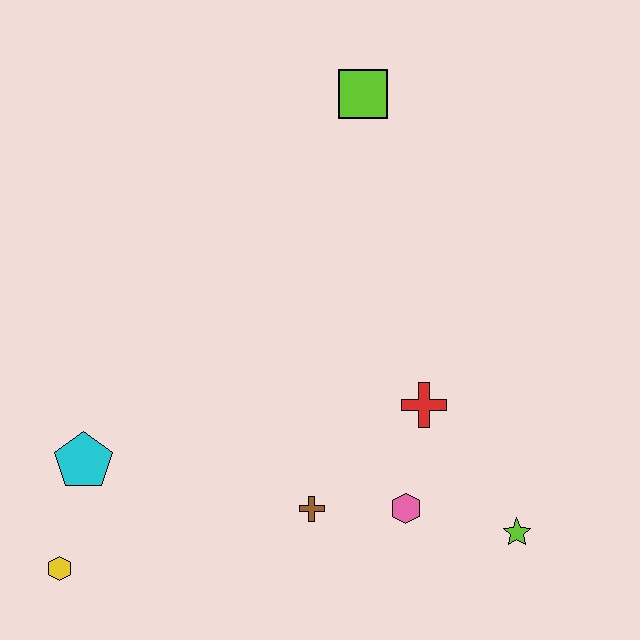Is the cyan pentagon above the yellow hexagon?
Yes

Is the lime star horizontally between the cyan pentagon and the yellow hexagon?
No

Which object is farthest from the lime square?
The yellow hexagon is farthest from the lime square.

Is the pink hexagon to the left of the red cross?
Yes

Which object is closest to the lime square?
The red cross is closest to the lime square.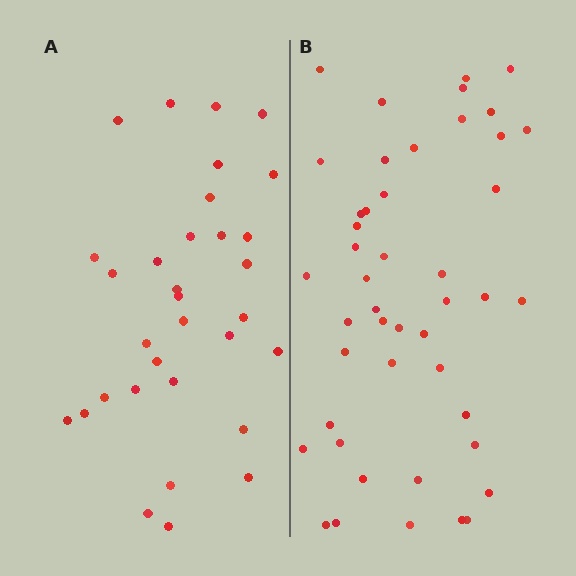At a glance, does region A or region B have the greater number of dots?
Region B (the right region) has more dots.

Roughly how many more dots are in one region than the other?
Region B has approximately 15 more dots than region A.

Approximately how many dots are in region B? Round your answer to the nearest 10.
About 50 dots. (The exact count is 46, which rounds to 50.)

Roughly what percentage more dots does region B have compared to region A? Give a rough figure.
About 45% more.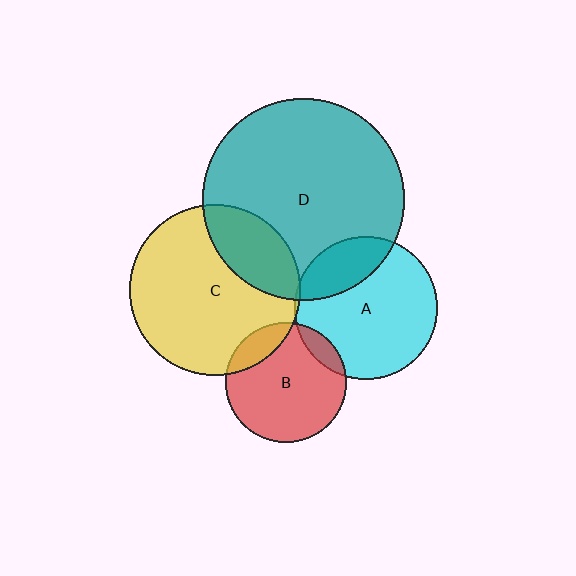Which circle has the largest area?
Circle D (teal).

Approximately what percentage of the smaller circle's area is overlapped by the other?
Approximately 15%.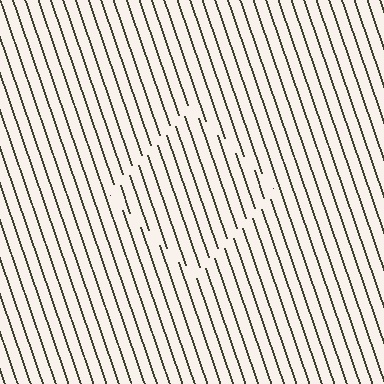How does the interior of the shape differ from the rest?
The interior of the shape contains the same grating, shifted by half a period — the contour is defined by the phase discontinuity where line-ends from the inner and outer gratings abut.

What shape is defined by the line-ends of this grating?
An illusory square. The interior of the shape contains the same grating, shifted by half a period — the contour is defined by the phase discontinuity where line-ends from the inner and outer gratings abut.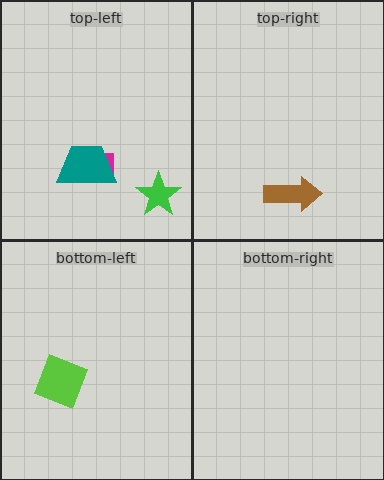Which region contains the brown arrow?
The top-right region.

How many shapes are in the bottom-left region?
1.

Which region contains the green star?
The top-left region.